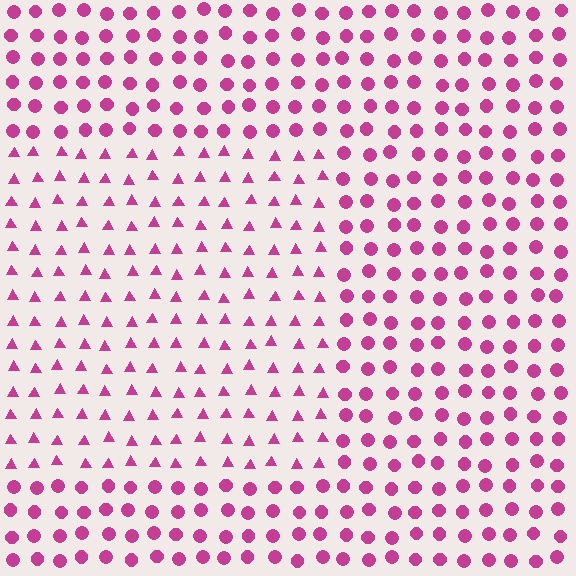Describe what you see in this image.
The image is filled with small magenta elements arranged in a uniform grid. A rectangle-shaped region contains triangles, while the surrounding area contains circles. The boundary is defined purely by the change in element shape.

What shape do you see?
I see a rectangle.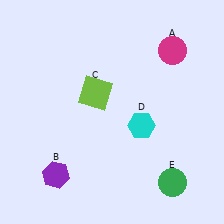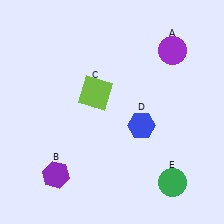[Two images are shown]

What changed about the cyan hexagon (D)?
In Image 1, D is cyan. In Image 2, it changed to blue.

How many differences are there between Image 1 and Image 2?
There are 2 differences between the two images.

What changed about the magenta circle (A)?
In Image 1, A is magenta. In Image 2, it changed to purple.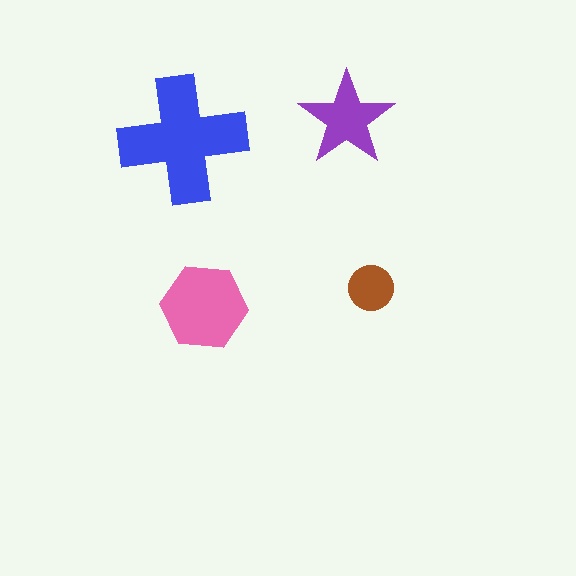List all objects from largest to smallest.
The blue cross, the pink hexagon, the purple star, the brown circle.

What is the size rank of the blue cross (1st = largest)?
1st.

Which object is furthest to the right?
The brown circle is rightmost.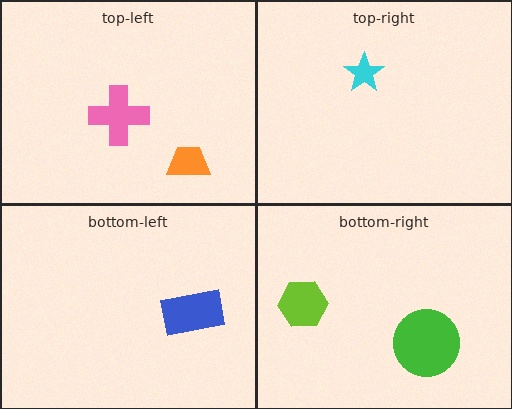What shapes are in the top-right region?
The cyan star.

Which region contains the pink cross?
The top-left region.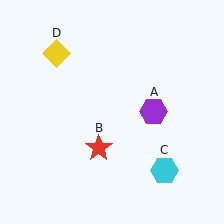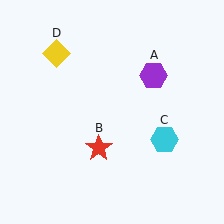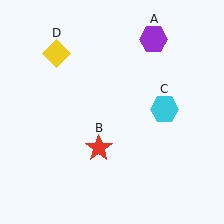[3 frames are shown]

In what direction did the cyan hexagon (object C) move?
The cyan hexagon (object C) moved up.